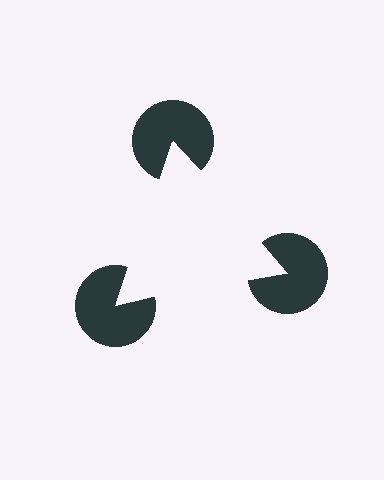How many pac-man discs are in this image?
There are 3 — one at each vertex of the illusory triangle.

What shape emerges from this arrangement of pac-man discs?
An illusory triangle — its edges are inferred from the aligned wedge cuts in the pac-man discs, not physically drawn.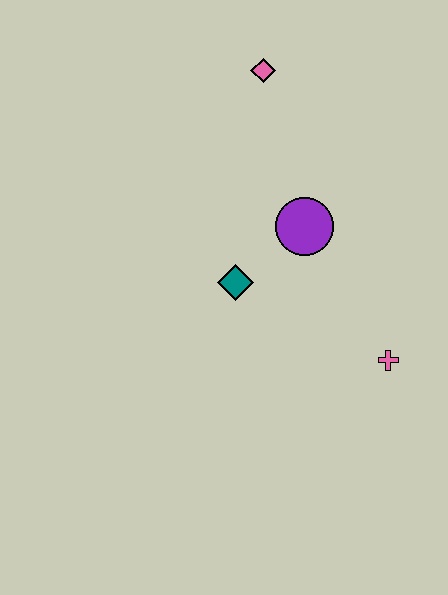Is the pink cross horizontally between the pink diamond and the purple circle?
No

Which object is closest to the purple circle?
The teal diamond is closest to the purple circle.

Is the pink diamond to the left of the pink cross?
Yes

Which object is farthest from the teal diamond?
The pink diamond is farthest from the teal diamond.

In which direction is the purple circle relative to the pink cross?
The purple circle is above the pink cross.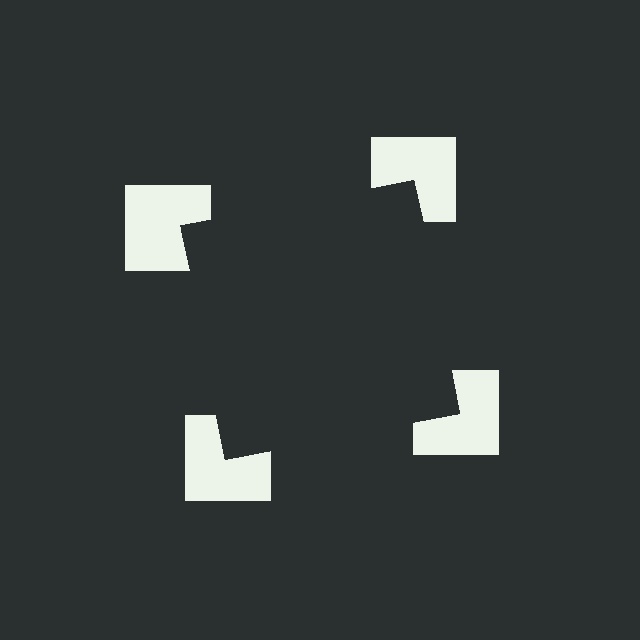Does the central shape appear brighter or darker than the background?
It typically appears slightly darker than the background, even though no actual brightness change is drawn.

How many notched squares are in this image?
There are 4 — one at each vertex of the illusory square.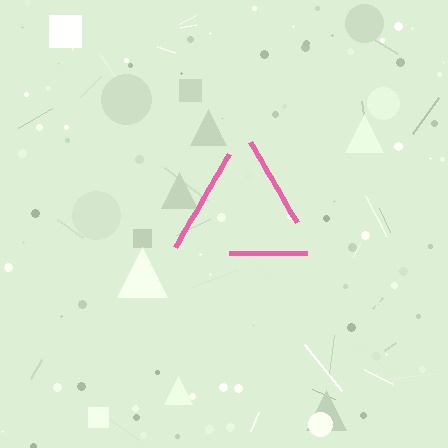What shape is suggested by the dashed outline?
The dashed outline suggests a triangle.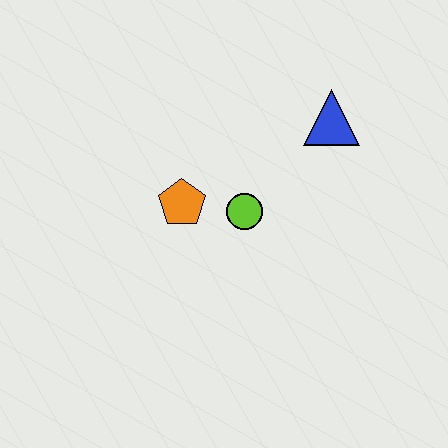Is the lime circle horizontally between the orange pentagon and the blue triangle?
Yes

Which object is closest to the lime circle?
The orange pentagon is closest to the lime circle.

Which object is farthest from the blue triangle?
The orange pentagon is farthest from the blue triangle.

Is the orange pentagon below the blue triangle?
Yes